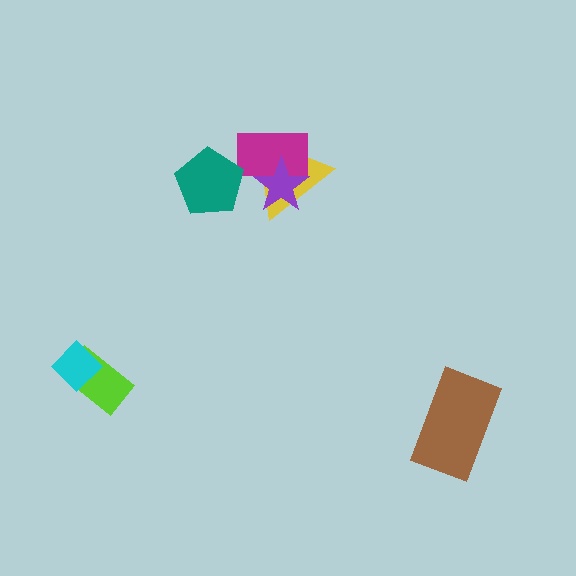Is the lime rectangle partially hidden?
Yes, it is partially covered by another shape.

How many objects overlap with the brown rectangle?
0 objects overlap with the brown rectangle.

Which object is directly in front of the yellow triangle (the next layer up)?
The magenta rectangle is directly in front of the yellow triangle.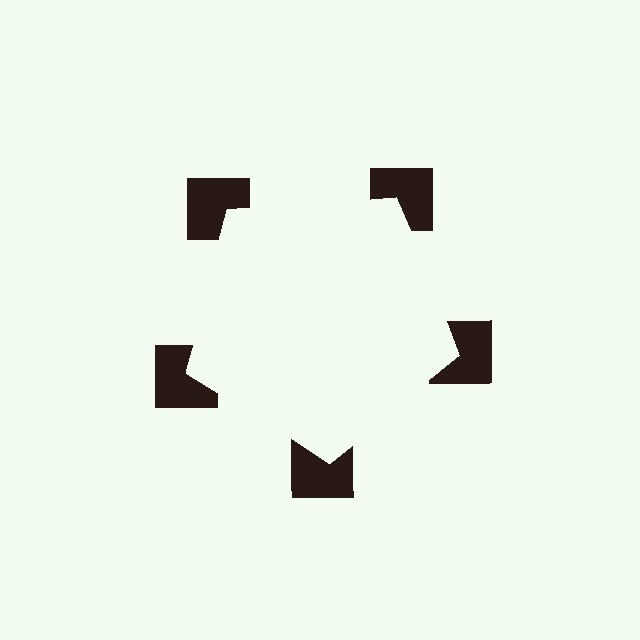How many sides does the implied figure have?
5 sides.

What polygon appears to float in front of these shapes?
An illusory pentagon — its edges are inferred from the aligned wedge cuts in the notched squares, not physically drawn.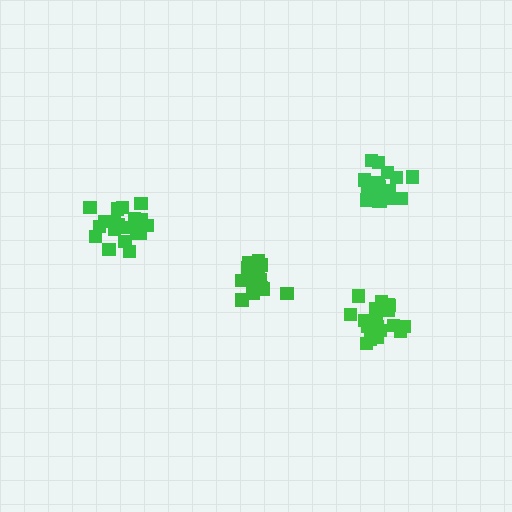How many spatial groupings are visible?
There are 4 spatial groupings.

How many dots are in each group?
Group 1: 18 dots, Group 2: 19 dots, Group 3: 20 dots, Group 4: 19 dots (76 total).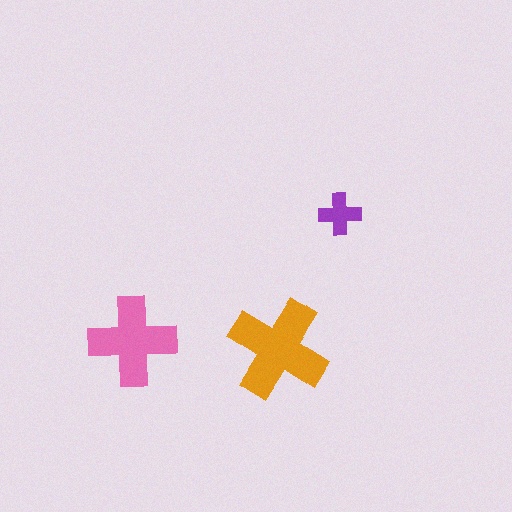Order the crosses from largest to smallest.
the orange one, the pink one, the purple one.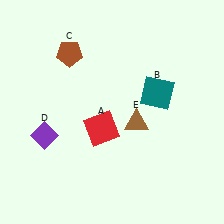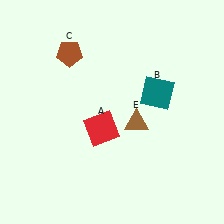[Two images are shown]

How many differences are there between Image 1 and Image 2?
There is 1 difference between the two images.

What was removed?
The purple diamond (D) was removed in Image 2.